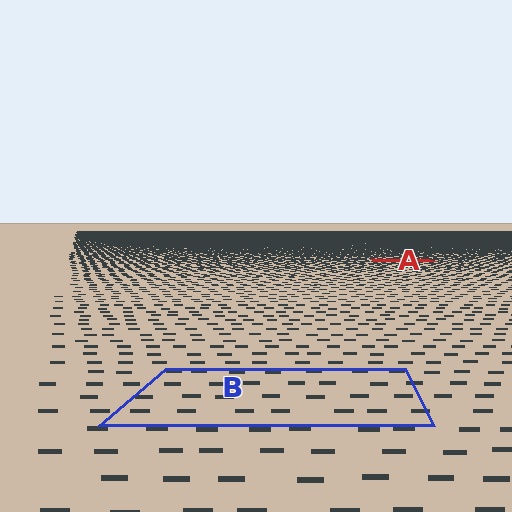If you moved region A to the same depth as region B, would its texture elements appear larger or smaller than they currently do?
They would appear larger. At a closer depth, the same texture elements are projected at a bigger on-screen size.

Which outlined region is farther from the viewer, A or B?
Region A is farther from the viewer — the texture elements inside it appear smaller and more densely packed.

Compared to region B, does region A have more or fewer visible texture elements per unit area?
Region A has more texture elements per unit area — they are packed more densely because it is farther away.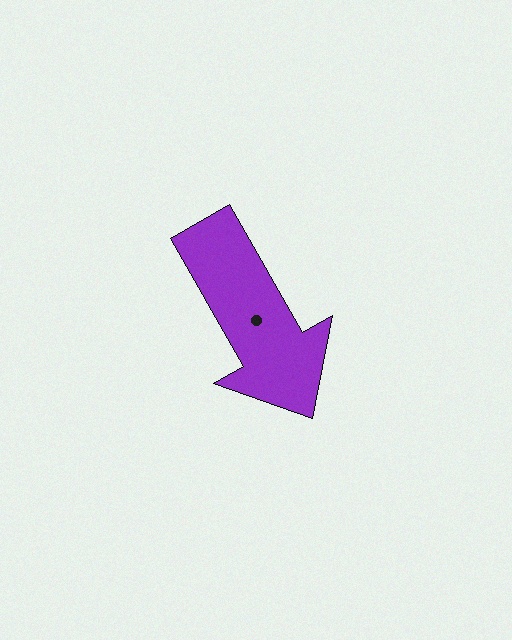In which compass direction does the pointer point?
Southeast.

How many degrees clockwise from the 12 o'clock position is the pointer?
Approximately 150 degrees.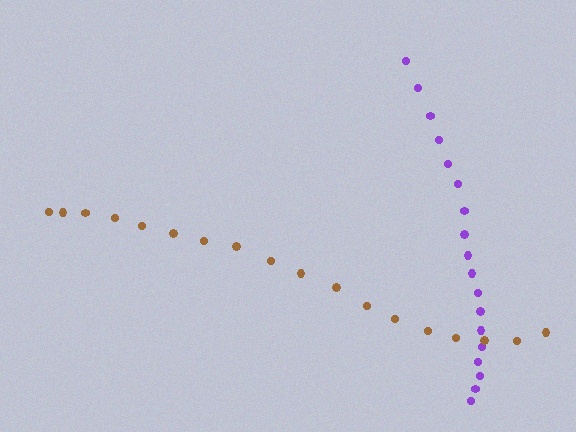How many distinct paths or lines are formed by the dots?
There are 2 distinct paths.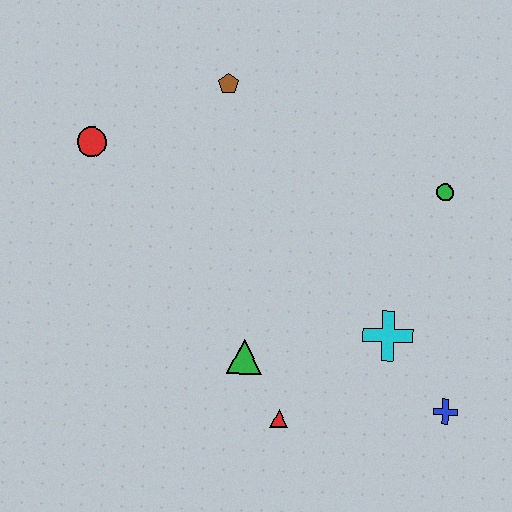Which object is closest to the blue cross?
The cyan cross is closest to the blue cross.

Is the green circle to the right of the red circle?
Yes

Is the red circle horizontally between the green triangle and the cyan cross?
No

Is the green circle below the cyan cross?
No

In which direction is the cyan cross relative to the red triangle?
The cyan cross is to the right of the red triangle.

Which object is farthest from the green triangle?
The brown pentagon is farthest from the green triangle.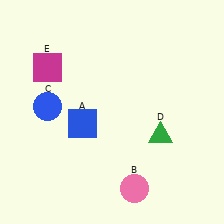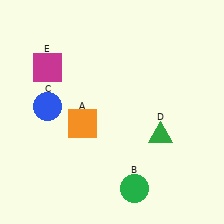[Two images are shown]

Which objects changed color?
A changed from blue to orange. B changed from pink to green.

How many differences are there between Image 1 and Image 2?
There are 2 differences between the two images.